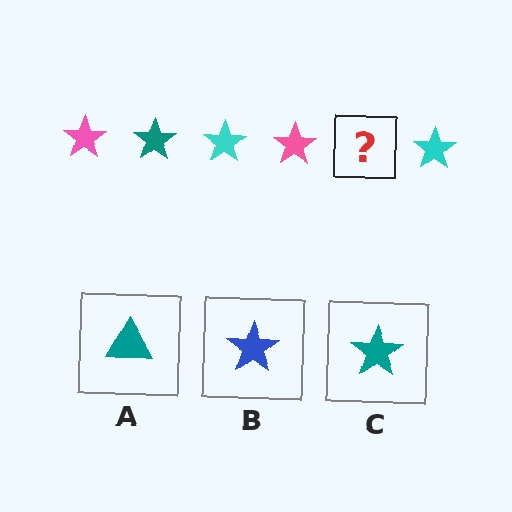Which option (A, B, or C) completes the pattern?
C.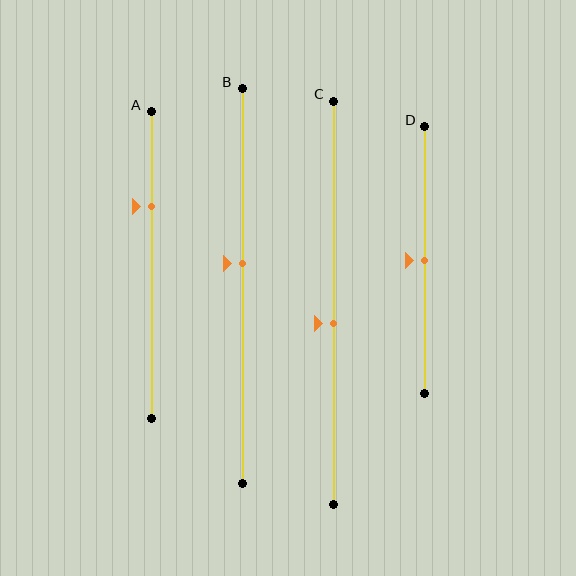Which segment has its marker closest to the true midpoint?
Segment D has its marker closest to the true midpoint.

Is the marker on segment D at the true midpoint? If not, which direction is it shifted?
Yes, the marker on segment D is at the true midpoint.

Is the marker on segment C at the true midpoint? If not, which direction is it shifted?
No, the marker on segment C is shifted downward by about 5% of the segment length.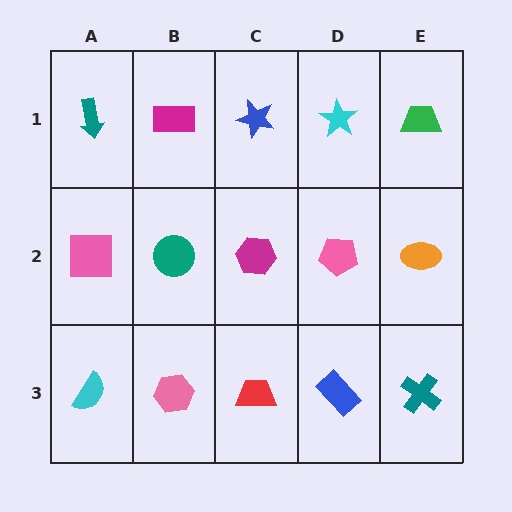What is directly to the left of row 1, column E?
A cyan star.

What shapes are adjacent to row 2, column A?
A teal arrow (row 1, column A), a cyan semicircle (row 3, column A), a teal circle (row 2, column B).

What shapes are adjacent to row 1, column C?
A magenta hexagon (row 2, column C), a magenta rectangle (row 1, column B), a cyan star (row 1, column D).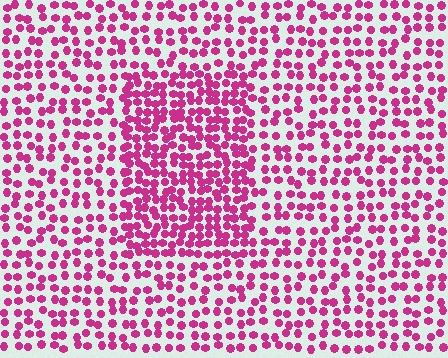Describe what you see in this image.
The image contains small magenta elements arranged at two different densities. A rectangle-shaped region is visible where the elements are more densely packed than the surrounding area.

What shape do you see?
I see a rectangle.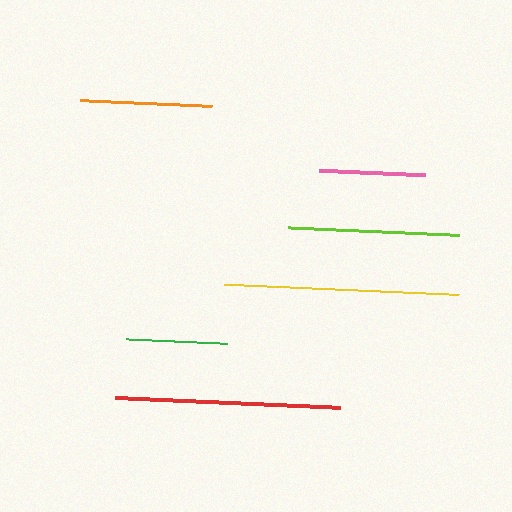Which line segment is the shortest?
The green line is the shortest at approximately 101 pixels.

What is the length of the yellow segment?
The yellow segment is approximately 235 pixels long.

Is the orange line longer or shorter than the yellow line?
The yellow line is longer than the orange line.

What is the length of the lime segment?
The lime segment is approximately 172 pixels long.